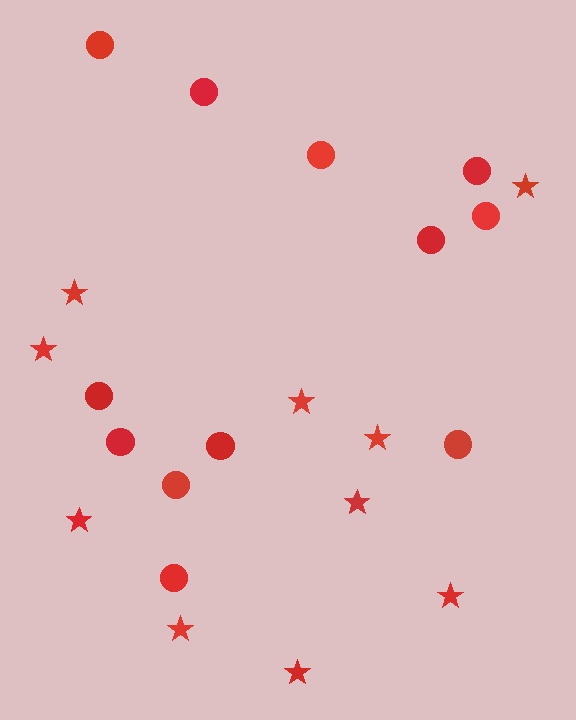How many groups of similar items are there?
There are 2 groups: one group of stars (10) and one group of circles (12).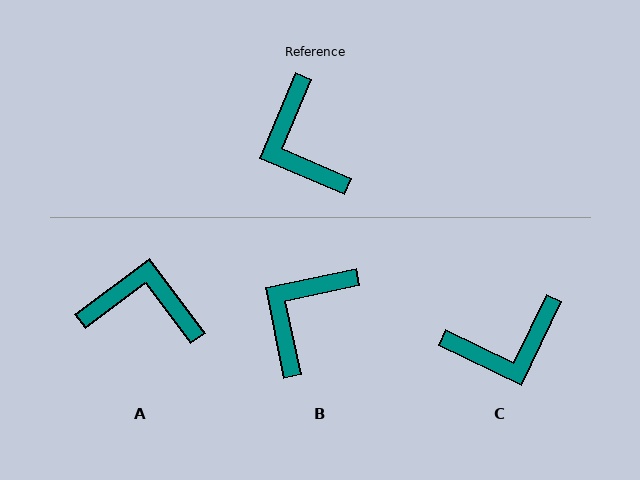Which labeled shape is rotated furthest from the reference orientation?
A, about 120 degrees away.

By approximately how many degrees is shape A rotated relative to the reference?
Approximately 120 degrees clockwise.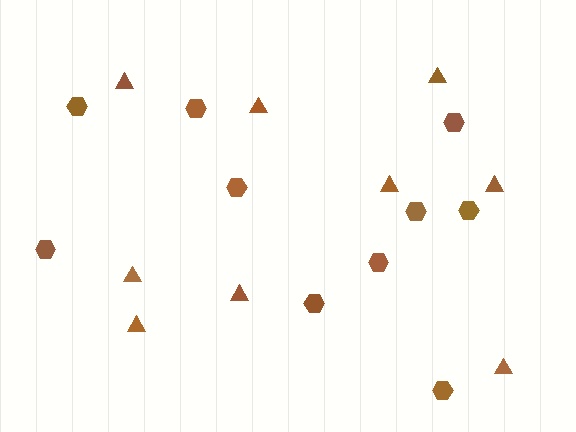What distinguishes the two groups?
There are 2 groups: one group of triangles (9) and one group of hexagons (10).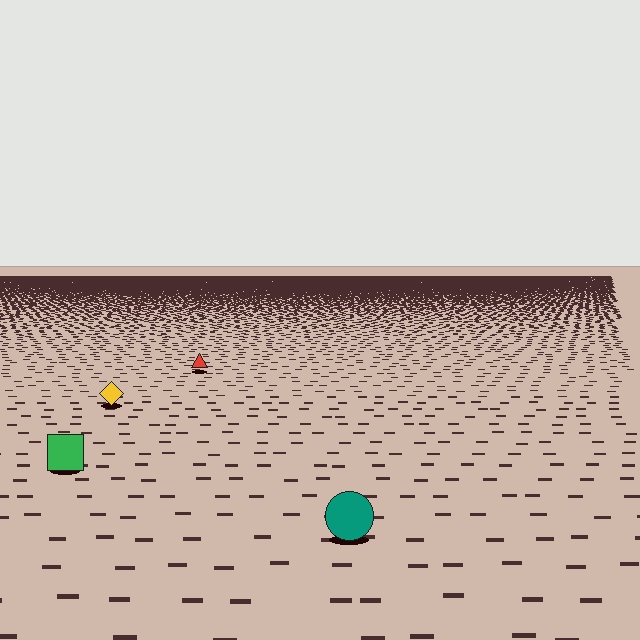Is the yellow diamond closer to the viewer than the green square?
No. The green square is closer — you can tell from the texture gradient: the ground texture is coarser near it.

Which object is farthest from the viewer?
The red triangle is farthest from the viewer. It appears smaller and the ground texture around it is denser.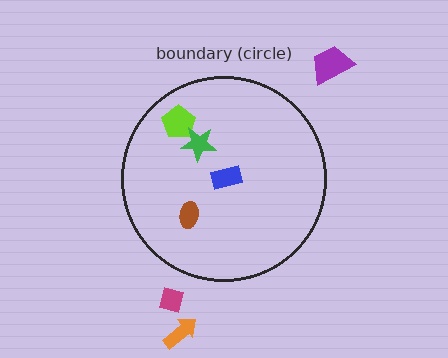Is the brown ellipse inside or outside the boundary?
Inside.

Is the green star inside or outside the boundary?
Inside.